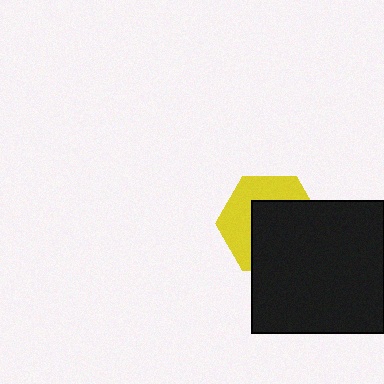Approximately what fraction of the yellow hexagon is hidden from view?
Roughly 56% of the yellow hexagon is hidden behind the black square.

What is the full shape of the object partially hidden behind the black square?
The partially hidden object is a yellow hexagon.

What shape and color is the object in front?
The object in front is a black square.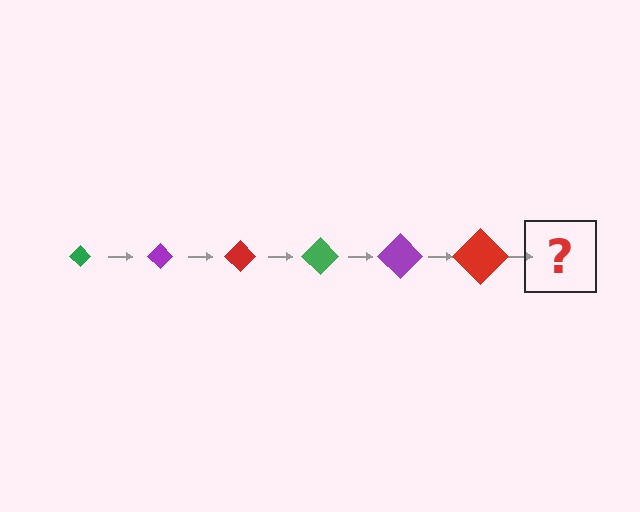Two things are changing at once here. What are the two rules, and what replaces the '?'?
The two rules are that the diamond grows larger each step and the color cycles through green, purple, and red. The '?' should be a green diamond, larger than the previous one.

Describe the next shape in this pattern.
It should be a green diamond, larger than the previous one.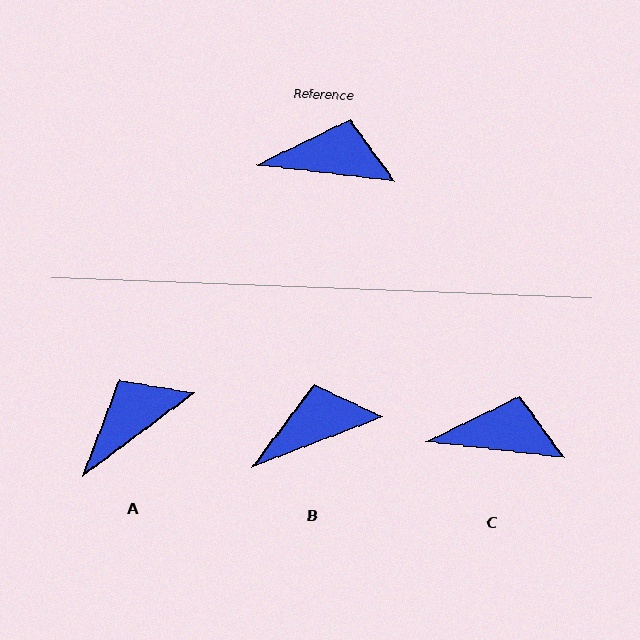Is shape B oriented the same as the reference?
No, it is off by about 28 degrees.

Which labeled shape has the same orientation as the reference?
C.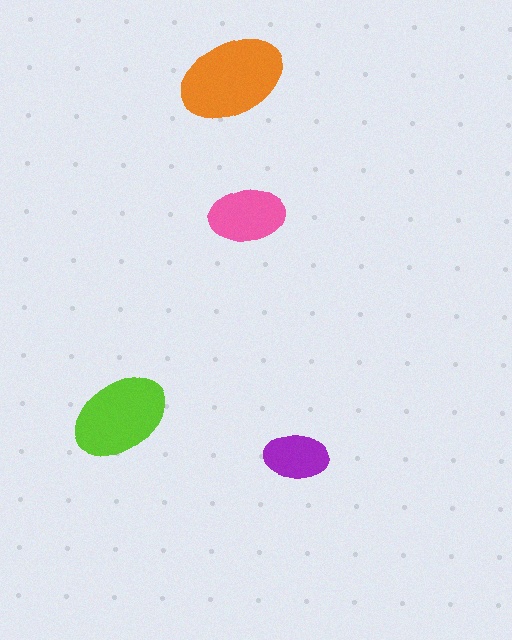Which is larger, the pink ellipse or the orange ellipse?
The orange one.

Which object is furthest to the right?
The purple ellipse is rightmost.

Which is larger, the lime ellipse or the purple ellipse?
The lime one.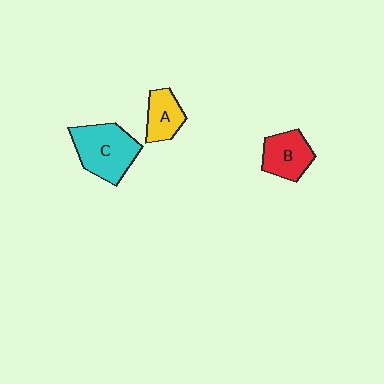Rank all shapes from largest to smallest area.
From largest to smallest: C (cyan), B (red), A (yellow).